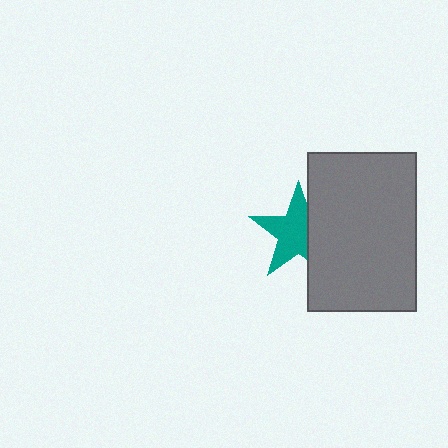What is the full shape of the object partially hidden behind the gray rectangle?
The partially hidden object is a teal star.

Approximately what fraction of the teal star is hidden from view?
Roughly 33% of the teal star is hidden behind the gray rectangle.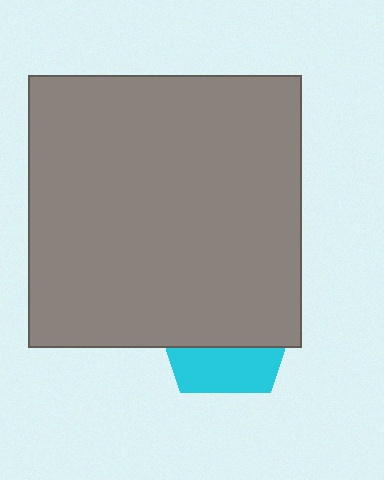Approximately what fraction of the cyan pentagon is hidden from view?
Roughly 66% of the cyan pentagon is hidden behind the gray square.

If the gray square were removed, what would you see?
You would see the complete cyan pentagon.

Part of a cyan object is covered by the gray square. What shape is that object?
It is a pentagon.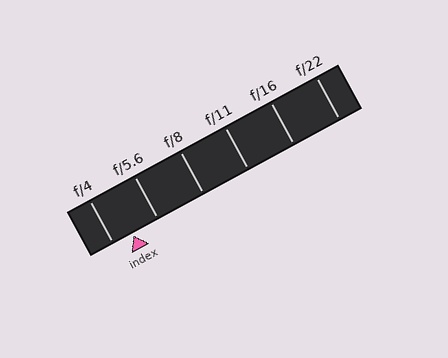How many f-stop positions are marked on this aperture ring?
There are 6 f-stop positions marked.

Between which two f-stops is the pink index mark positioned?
The index mark is between f/4 and f/5.6.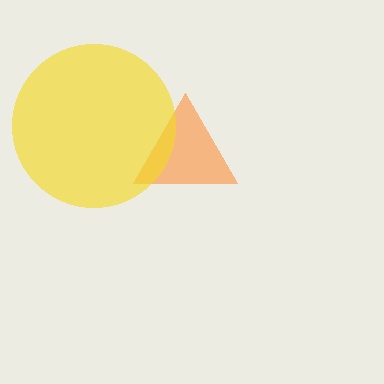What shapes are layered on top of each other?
The layered shapes are: an orange triangle, a yellow circle.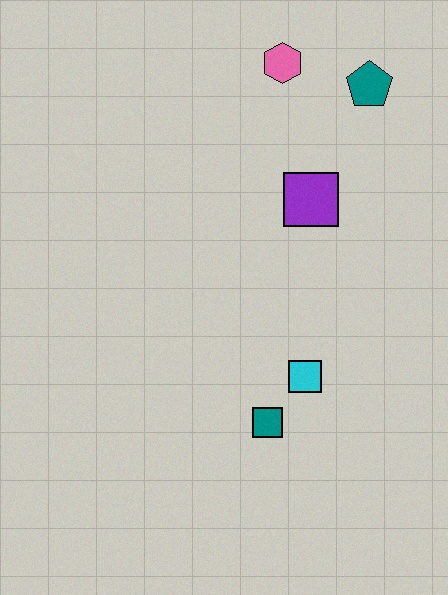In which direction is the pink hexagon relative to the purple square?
The pink hexagon is above the purple square.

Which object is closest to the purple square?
The teal pentagon is closest to the purple square.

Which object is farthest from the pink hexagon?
The teal square is farthest from the pink hexagon.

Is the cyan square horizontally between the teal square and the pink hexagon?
No